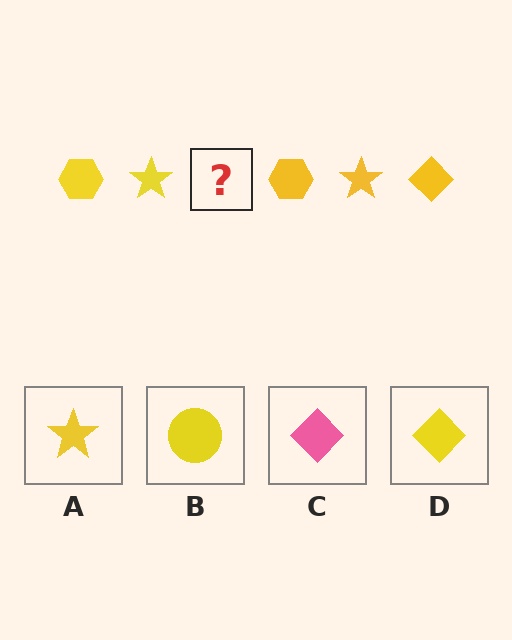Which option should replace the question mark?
Option D.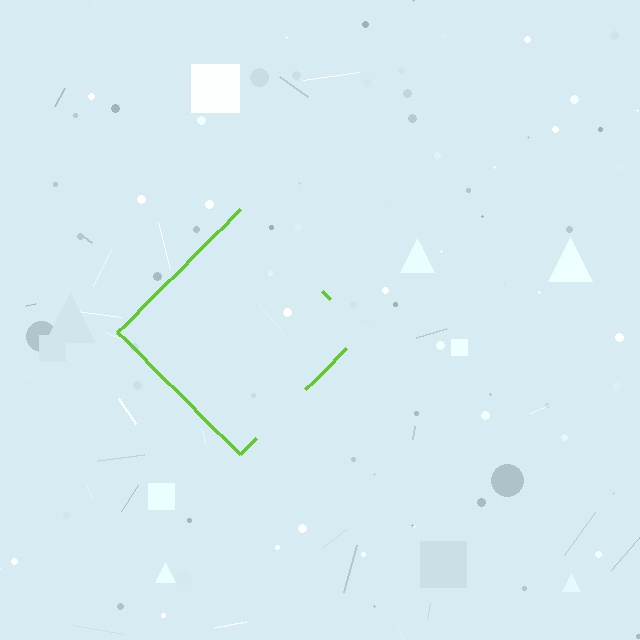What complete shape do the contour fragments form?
The contour fragments form a diamond.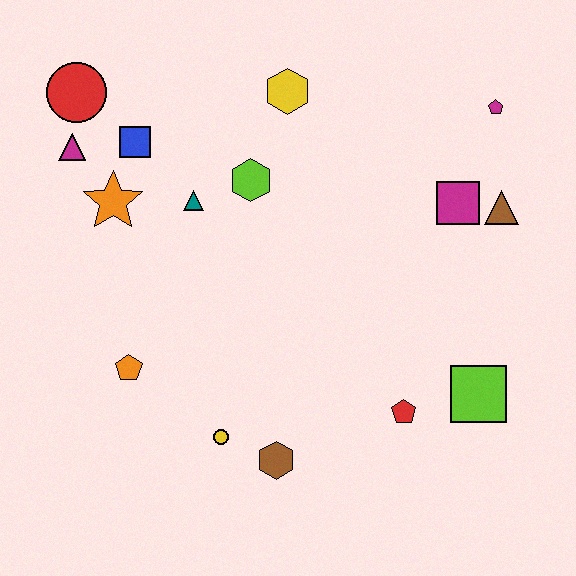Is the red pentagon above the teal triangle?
No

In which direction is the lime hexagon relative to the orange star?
The lime hexagon is to the right of the orange star.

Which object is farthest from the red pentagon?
The red circle is farthest from the red pentagon.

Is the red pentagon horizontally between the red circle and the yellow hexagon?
No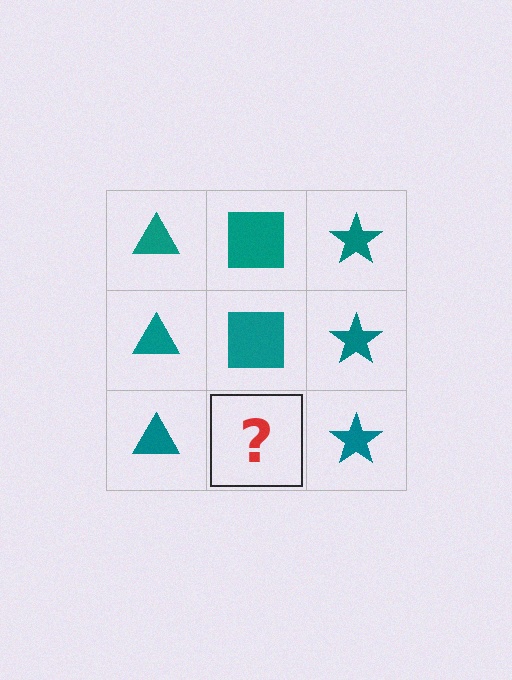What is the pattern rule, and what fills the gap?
The rule is that each column has a consistent shape. The gap should be filled with a teal square.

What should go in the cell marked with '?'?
The missing cell should contain a teal square.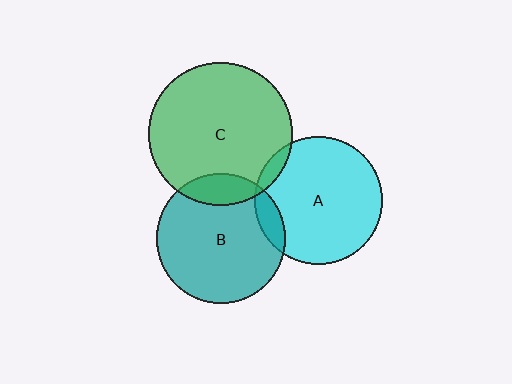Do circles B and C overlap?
Yes.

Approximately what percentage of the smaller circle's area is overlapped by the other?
Approximately 15%.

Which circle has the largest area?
Circle C (green).